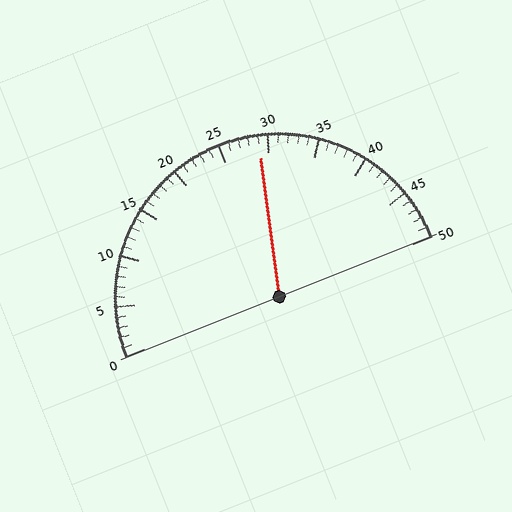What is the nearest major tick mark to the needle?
The nearest major tick mark is 30.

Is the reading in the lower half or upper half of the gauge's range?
The reading is in the upper half of the range (0 to 50).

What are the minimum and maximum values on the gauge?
The gauge ranges from 0 to 50.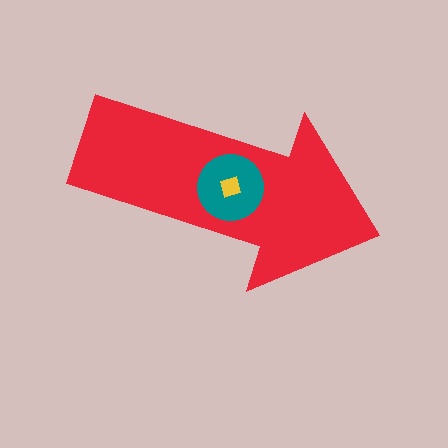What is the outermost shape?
The red arrow.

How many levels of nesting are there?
3.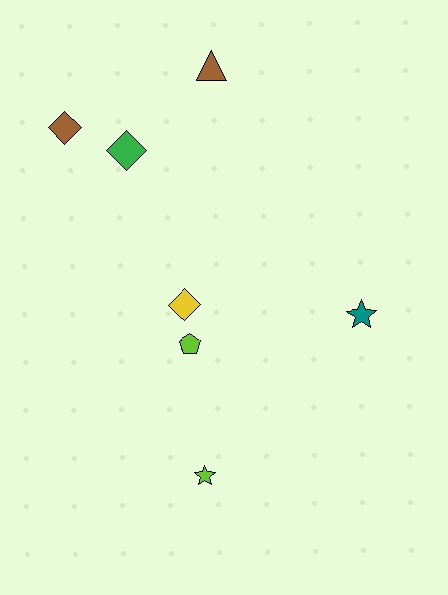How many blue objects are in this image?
There are no blue objects.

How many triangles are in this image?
There is 1 triangle.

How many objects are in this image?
There are 7 objects.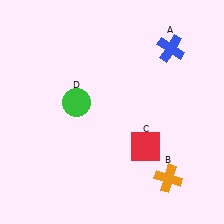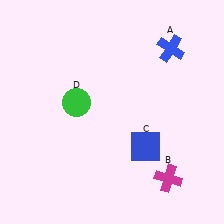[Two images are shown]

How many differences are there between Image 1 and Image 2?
There are 2 differences between the two images.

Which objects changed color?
B changed from orange to magenta. C changed from red to blue.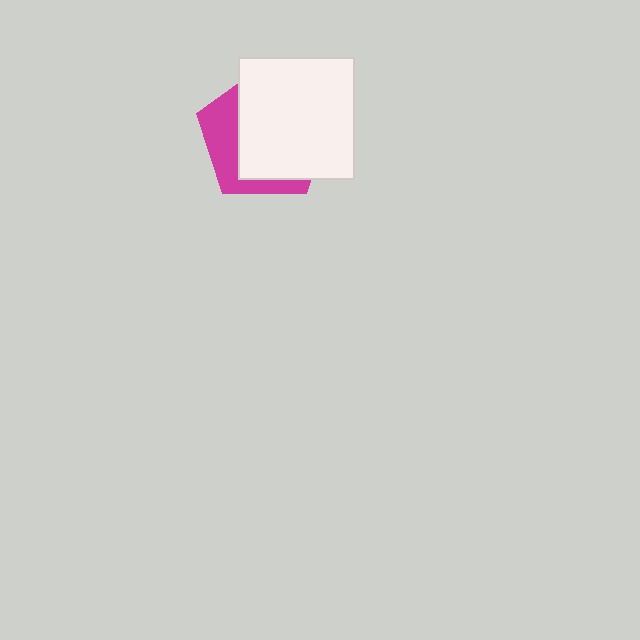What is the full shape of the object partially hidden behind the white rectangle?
The partially hidden object is a magenta pentagon.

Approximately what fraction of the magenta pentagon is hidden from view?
Roughly 68% of the magenta pentagon is hidden behind the white rectangle.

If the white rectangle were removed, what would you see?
You would see the complete magenta pentagon.